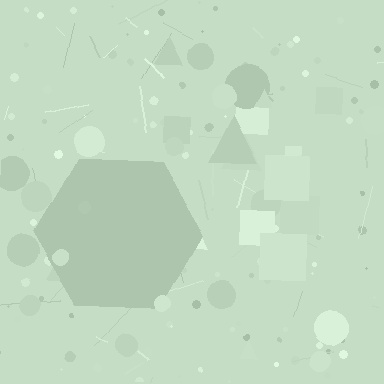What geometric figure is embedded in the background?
A hexagon is embedded in the background.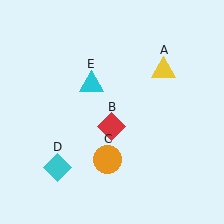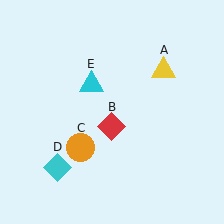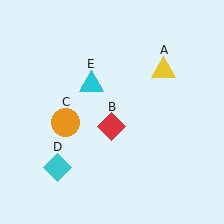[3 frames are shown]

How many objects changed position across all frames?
1 object changed position: orange circle (object C).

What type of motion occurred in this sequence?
The orange circle (object C) rotated clockwise around the center of the scene.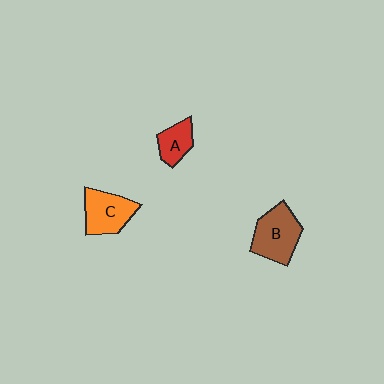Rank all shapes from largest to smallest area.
From largest to smallest: B (brown), C (orange), A (red).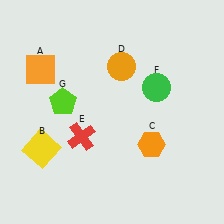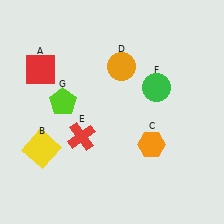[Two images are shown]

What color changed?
The square (A) changed from orange in Image 1 to red in Image 2.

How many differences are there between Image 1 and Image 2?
There is 1 difference between the two images.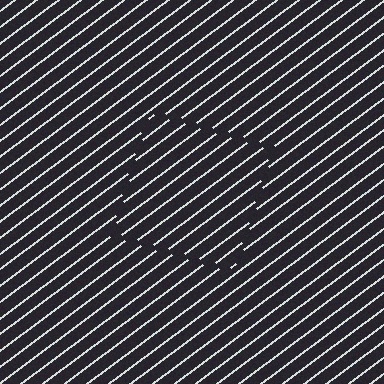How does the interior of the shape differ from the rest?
The interior of the shape contains the same grating, shifted by half a period — the contour is defined by the phase discontinuity where line-ends from the inner and outer gratings abut.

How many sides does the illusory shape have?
4 sides — the line-ends trace a square.